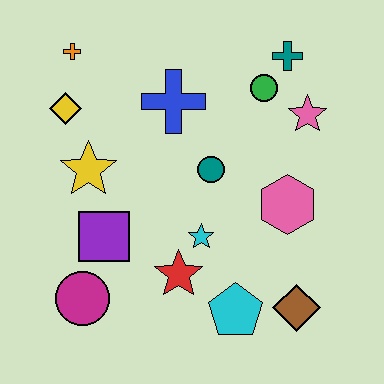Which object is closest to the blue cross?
The teal circle is closest to the blue cross.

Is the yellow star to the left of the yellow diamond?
No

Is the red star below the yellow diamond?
Yes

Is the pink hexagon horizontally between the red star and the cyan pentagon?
No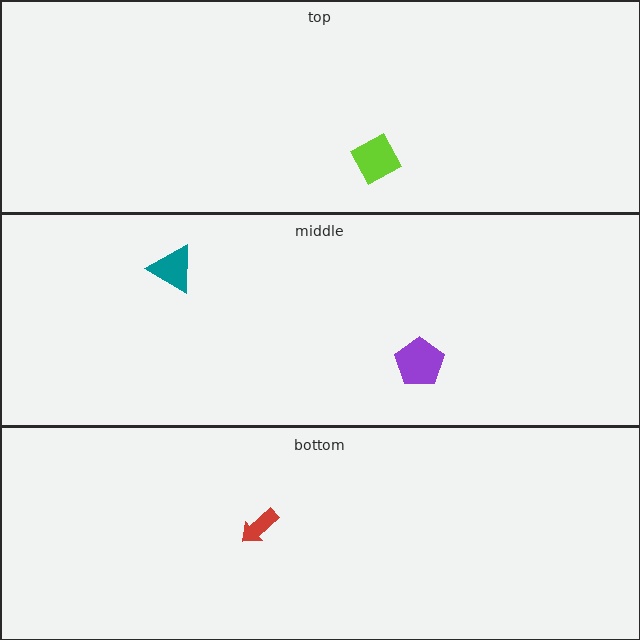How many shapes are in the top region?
1.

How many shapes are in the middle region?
2.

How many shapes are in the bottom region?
1.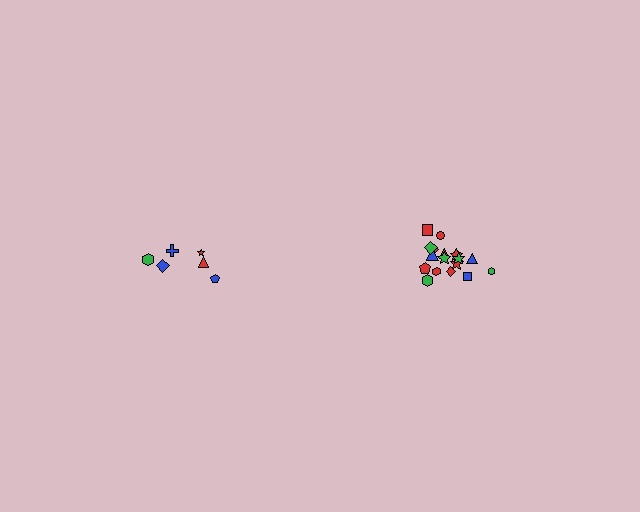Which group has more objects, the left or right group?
The right group.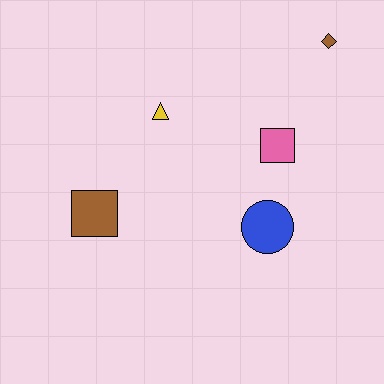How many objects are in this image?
There are 5 objects.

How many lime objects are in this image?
There are no lime objects.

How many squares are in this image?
There are 2 squares.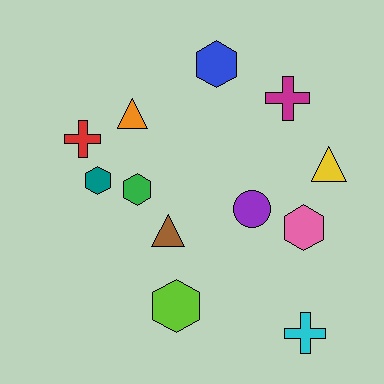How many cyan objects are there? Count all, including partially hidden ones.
There is 1 cyan object.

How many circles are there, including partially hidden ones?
There is 1 circle.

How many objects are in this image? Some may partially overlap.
There are 12 objects.